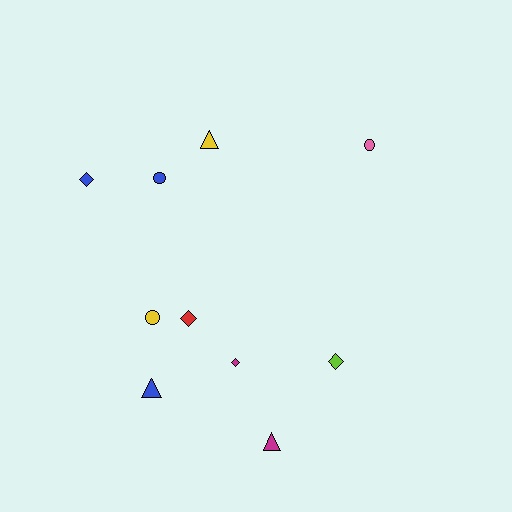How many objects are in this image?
There are 10 objects.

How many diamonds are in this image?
There are 4 diamonds.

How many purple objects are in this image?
There are no purple objects.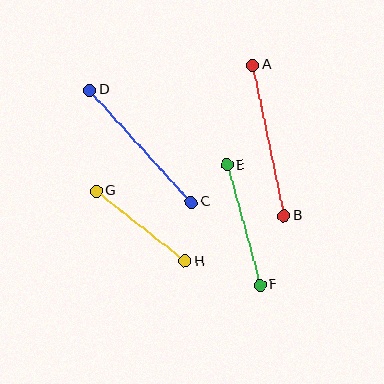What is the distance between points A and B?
The distance is approximately 154 pixels.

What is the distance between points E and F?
The distance is approximately 124 pixels.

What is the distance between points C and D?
The distance is approximately 151 pixels.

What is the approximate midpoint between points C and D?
The midpoint is at approximately (140, 146) pixels.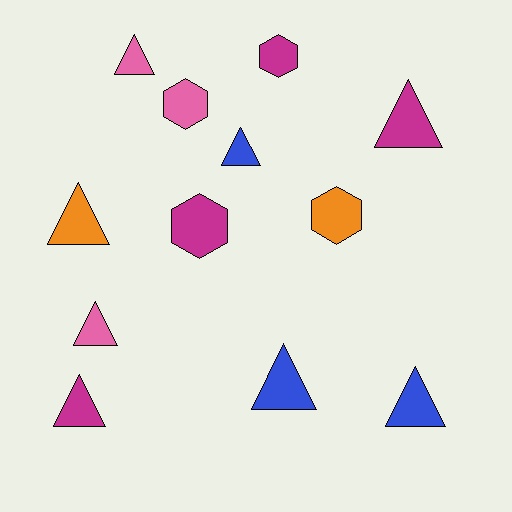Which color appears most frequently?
Magenta, with 4 objects.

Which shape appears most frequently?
Triangle, with 8 objects.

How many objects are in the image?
There are 12 objects.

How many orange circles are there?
There are no orange circles.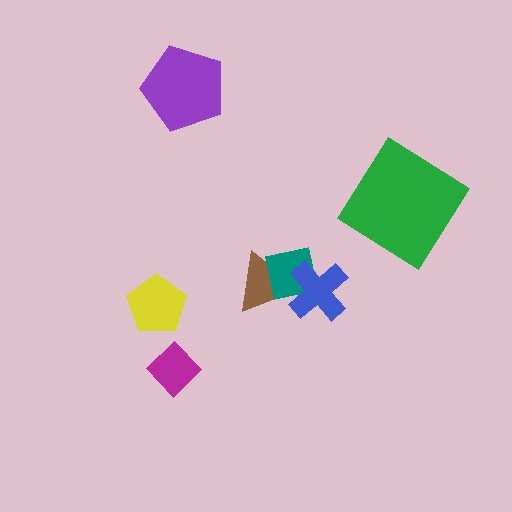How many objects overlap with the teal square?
2 objects overlap with the teal square.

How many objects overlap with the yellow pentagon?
0 objects overlap with the yellow pentagon.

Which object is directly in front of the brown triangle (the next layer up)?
The teal square is directly in front of the brown triangle.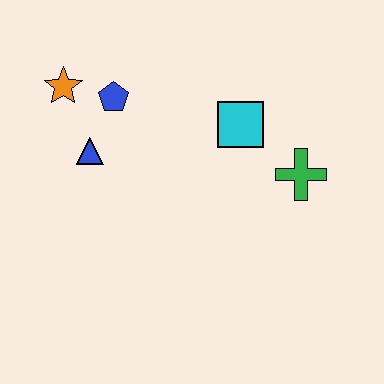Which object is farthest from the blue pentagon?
The green cross is farthest from the blue pentagon.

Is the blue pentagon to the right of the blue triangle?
Yes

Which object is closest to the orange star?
The blue pentagon is closest to the orange star.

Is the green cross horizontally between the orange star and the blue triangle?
No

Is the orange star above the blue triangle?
Yes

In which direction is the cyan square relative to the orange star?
The cyan square is to the right of the orange star.